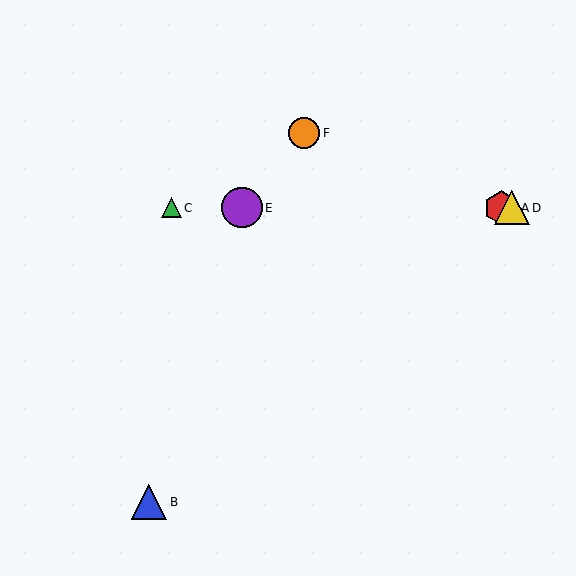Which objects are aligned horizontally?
Objects A, C, D, E are aligned horizontally.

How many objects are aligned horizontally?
4 objects (A, C, D, E) are aligned horizontally.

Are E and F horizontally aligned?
No, E is at y≈208 and F is at y≈133.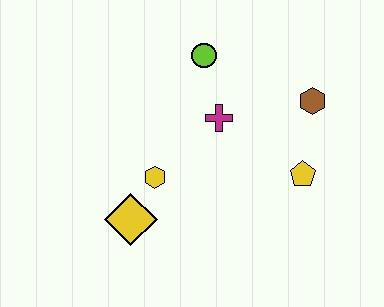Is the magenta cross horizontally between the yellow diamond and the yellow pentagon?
Yes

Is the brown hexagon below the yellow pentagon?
No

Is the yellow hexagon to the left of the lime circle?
Yes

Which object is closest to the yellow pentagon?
The brown hexagon is closest to the yellow pentagon.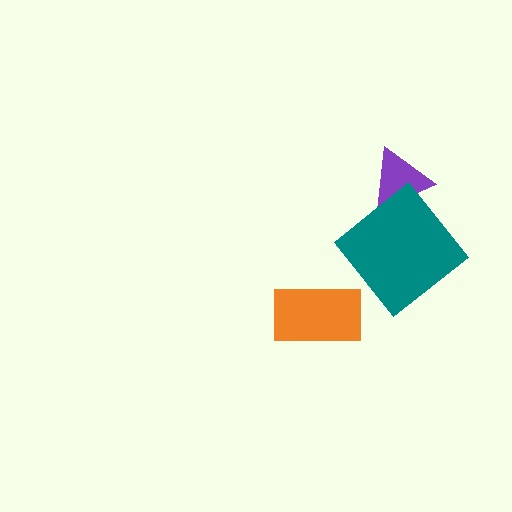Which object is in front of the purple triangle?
The teal diamond is in front of the purple triangle.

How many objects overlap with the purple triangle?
1 object overlaps with the purple triangle.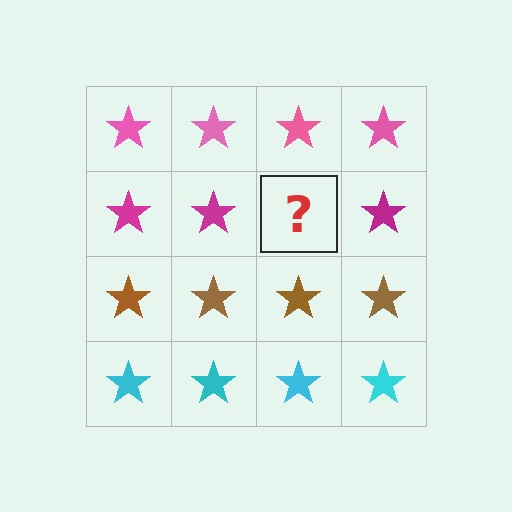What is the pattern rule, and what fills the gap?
The rule is that each row has a consistent color. The gap should be filled with a magenta star.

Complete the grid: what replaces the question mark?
The question mark should be replaced with a magenta star.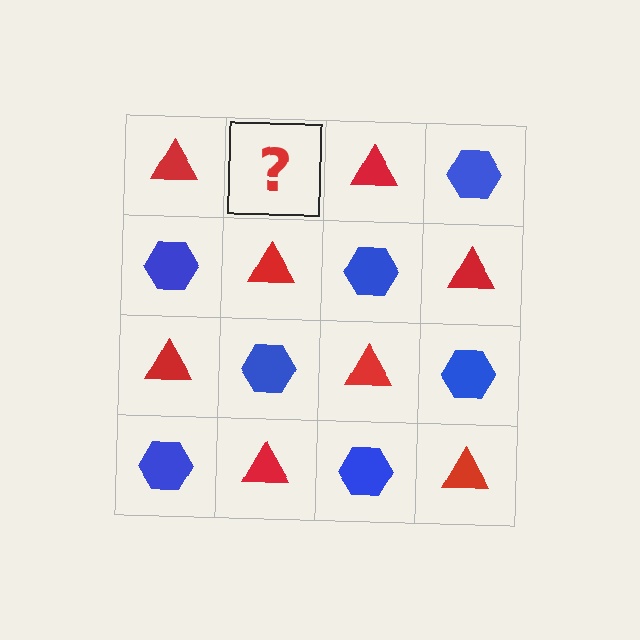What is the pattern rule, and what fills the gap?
The rule is that it alternates red triangle and blue hexagon in a checkerboard pattern. The gap should be filled with a blue hexagon.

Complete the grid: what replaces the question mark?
The question mark should be replaced with a blue hexagon.